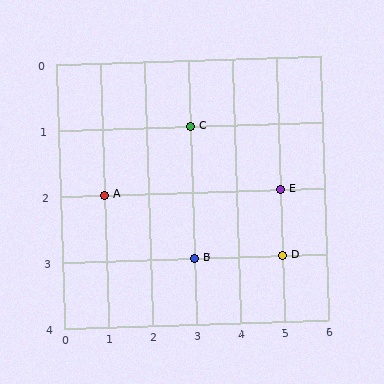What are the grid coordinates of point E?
Point E is at grid coordinates (5, 2).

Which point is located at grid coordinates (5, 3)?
Point D is at (5, 3).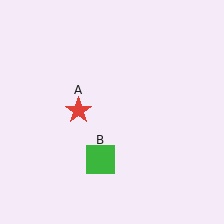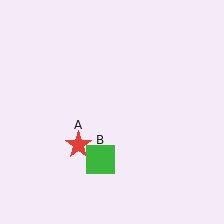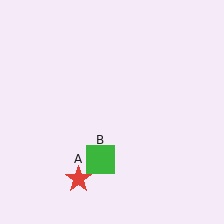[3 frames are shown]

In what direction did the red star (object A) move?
The red star (object A) moved down.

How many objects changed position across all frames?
1 object changed position: red star (object A).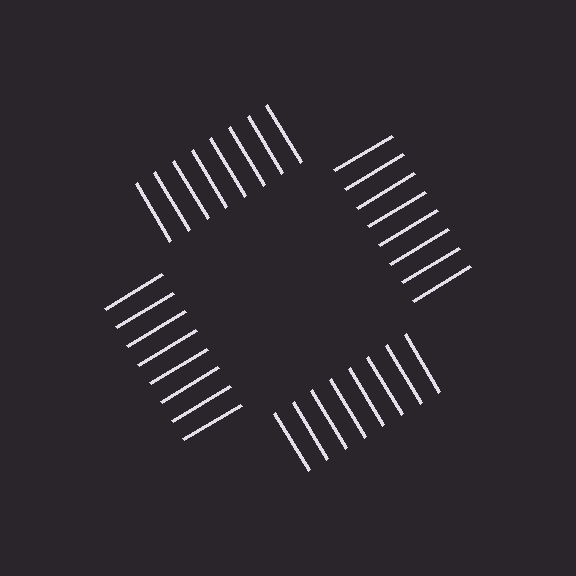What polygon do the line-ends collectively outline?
An illusory square — the line segments terminate on its edges but no continuous stroke is drawn.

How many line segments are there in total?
32 — 8 along each of the 4 edges.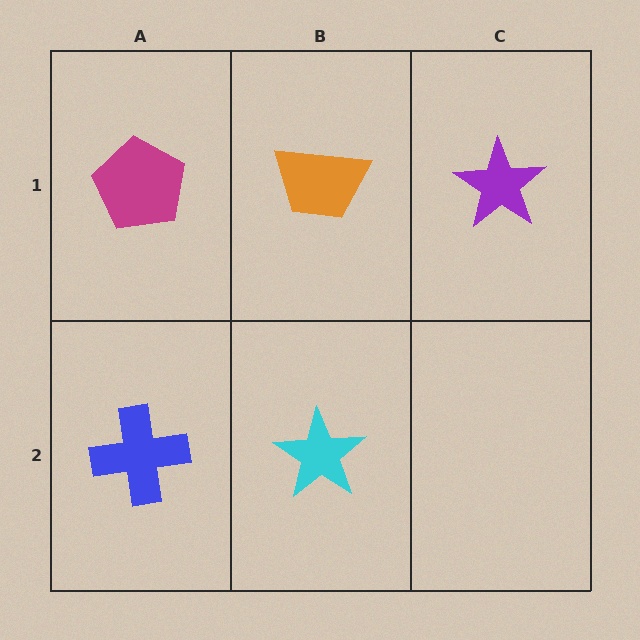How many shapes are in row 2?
2 shapes.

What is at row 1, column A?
A magenta pentagon.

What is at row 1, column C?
A purple star.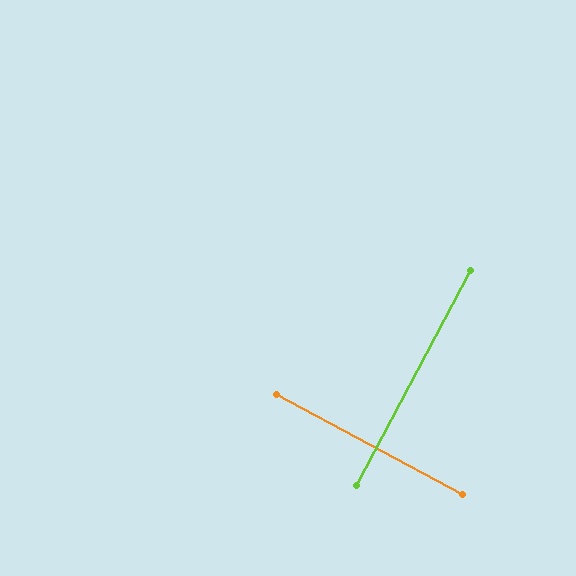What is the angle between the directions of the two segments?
Approximately 90 degrees.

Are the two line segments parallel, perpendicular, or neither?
Perpendicular — they meet at approximately 90°.